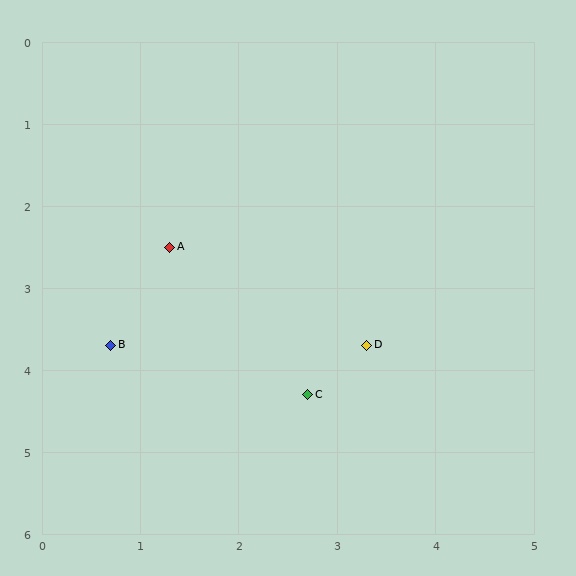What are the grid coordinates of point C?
Point C is at approximately (2.7, 4.3).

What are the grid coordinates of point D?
Point D is at approximately (3.3, 3.7).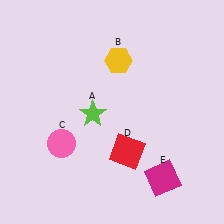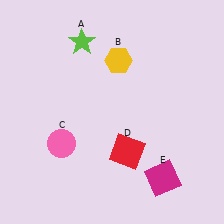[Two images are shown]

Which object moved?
The lime star (A) moved up.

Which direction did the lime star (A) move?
The lime star (A) moved up.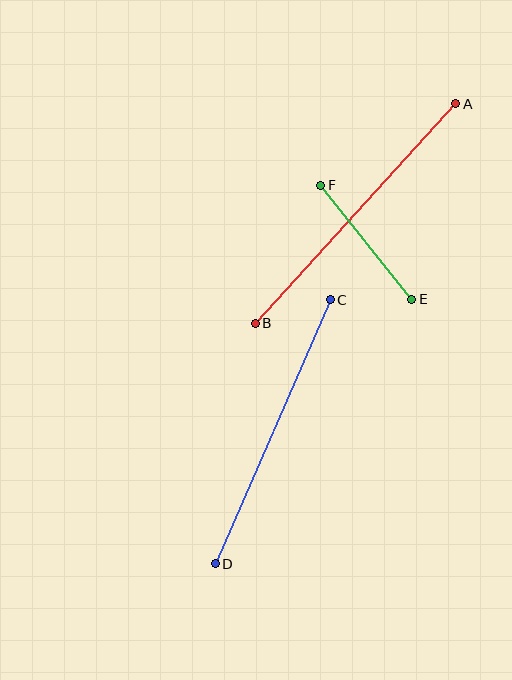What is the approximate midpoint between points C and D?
The midpoint is at approximately (273, 432) pixels.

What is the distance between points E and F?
The distance is approximately 146 pixels.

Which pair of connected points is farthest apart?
Points A and B are farthest apart.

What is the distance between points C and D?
The distance is approximately 288 pixels.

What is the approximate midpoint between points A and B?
The midpoint is at approximately (355, 214) pixels.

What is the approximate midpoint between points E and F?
The midpoint is at approximately (366, 242) pixels.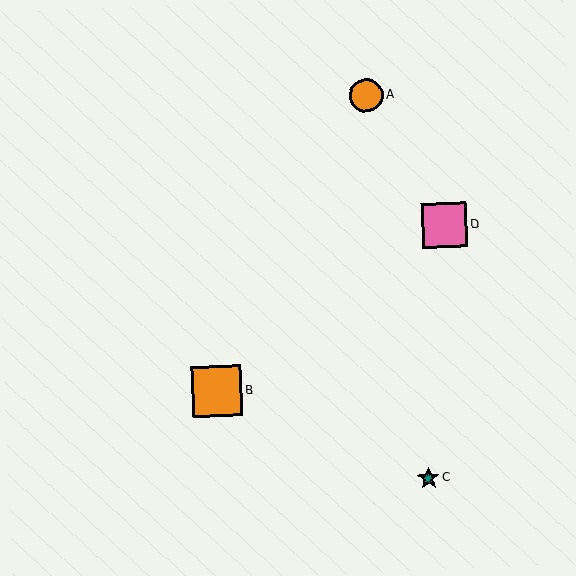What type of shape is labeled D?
Shape D is a pink square.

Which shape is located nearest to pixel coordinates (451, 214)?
The pink square (labeled D) at (444, 225) is nearest to that location.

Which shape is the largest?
The orange square (labeled B) is the largest.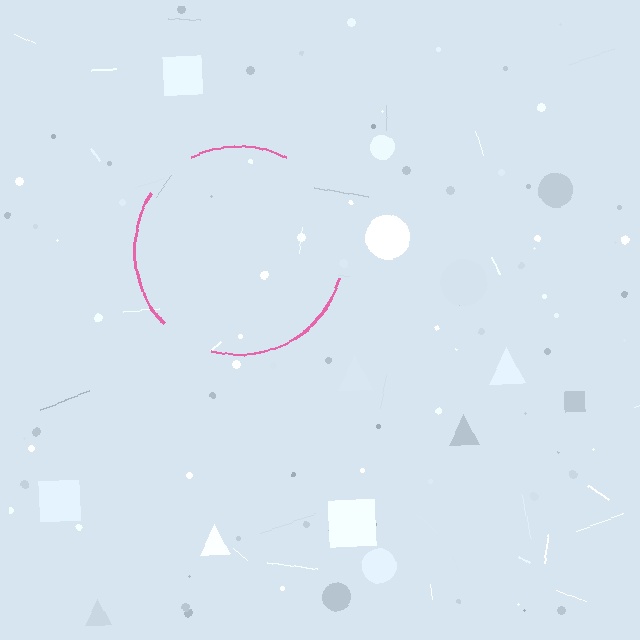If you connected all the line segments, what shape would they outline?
They would outline a circle.